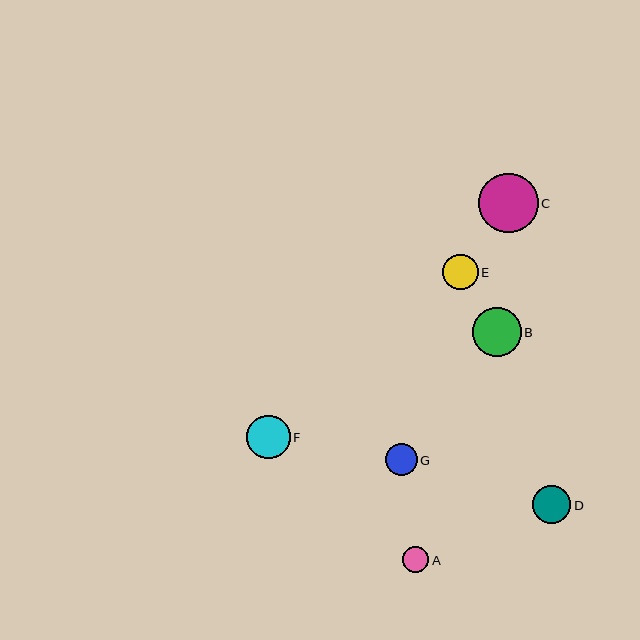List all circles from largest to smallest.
From largest to smallest: C, B, F, D, E, G, A.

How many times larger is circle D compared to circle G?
Circle D is approximately 1.2 times the size of circle G.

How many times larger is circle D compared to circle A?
Circle D is approximately 1.5 times the size of circle A.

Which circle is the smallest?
Circle A is the smallest with a size of approximately 26 pixels.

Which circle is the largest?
Circle C is the largest with a size of approximately 59 pixels.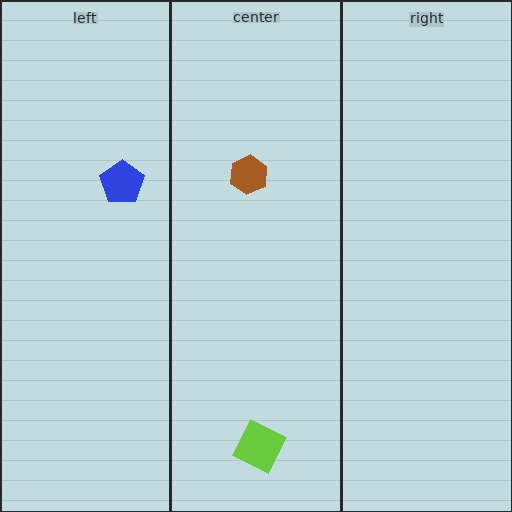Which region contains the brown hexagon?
The center region.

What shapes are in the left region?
The blue pentagon.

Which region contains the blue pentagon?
The left region.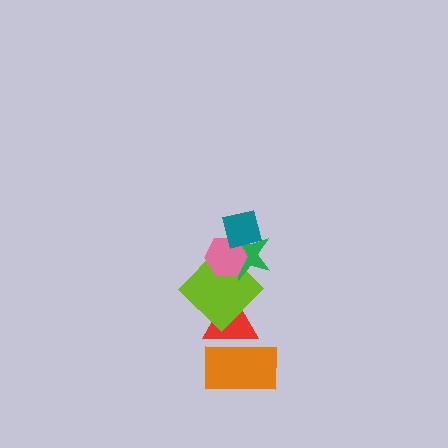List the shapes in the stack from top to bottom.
From top to bottom: the teal square, the pink hexagon, the green star, the lime diamond, the red triangle, the orange rectangle.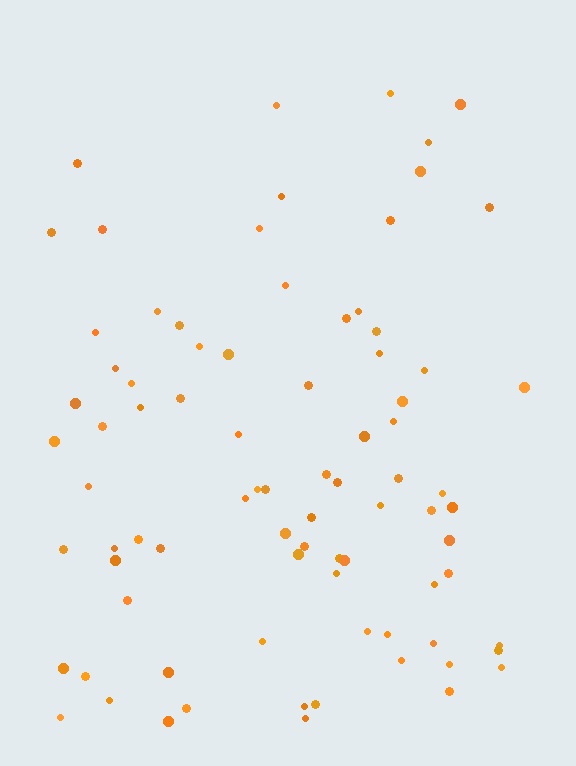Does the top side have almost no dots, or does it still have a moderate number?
Still a moderate number, just noticeably fewer than the bottom.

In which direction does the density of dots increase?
From top to bottom, with the bottom side densest.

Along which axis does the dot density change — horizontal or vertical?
Vertical.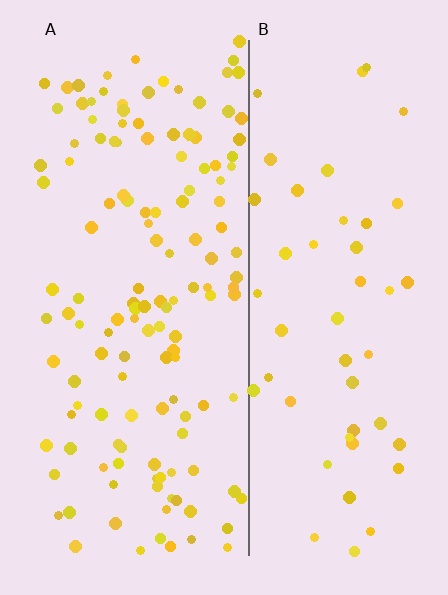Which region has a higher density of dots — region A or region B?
A (the left).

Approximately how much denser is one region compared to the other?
Approximately 2.7× — region A over region B.